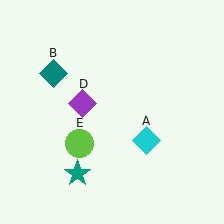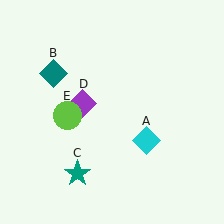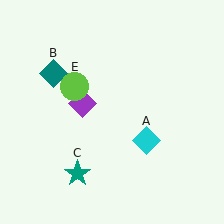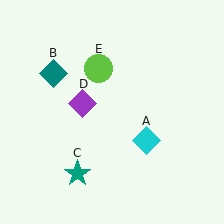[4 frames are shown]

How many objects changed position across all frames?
1 object changed position: lime circle (object E).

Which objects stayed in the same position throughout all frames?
Cyan diamond (object A) and teal diamond (object B) and teal star (object C) and purple diamond (object D) remained stationary.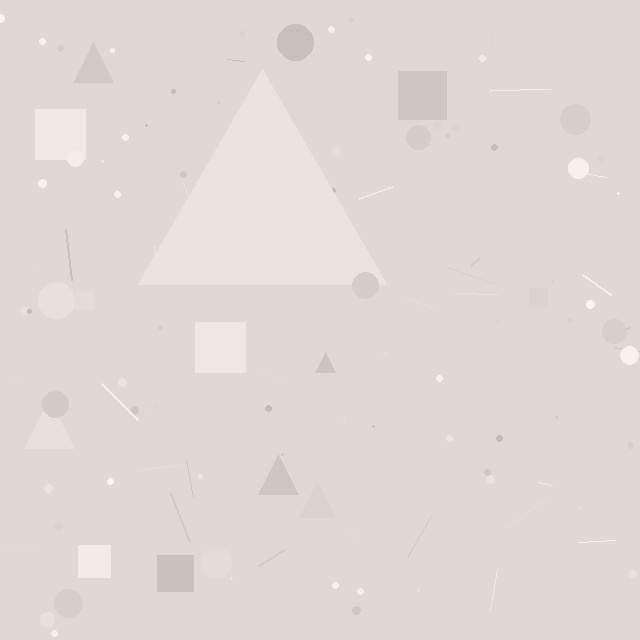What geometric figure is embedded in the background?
A triangle is embedded in the background.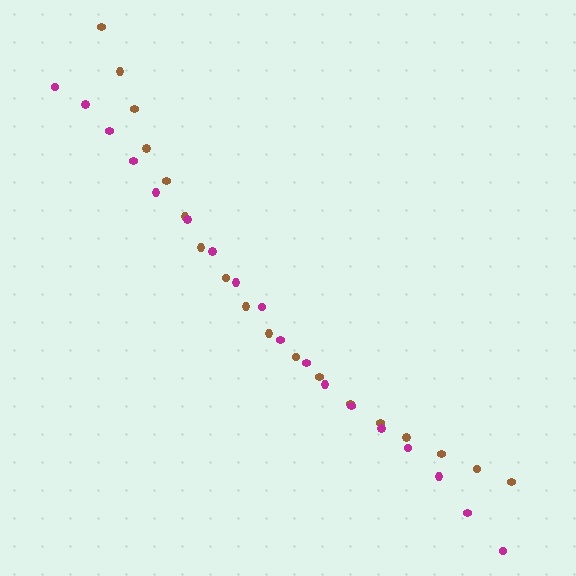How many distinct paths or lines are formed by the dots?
There are 2 distinct paths.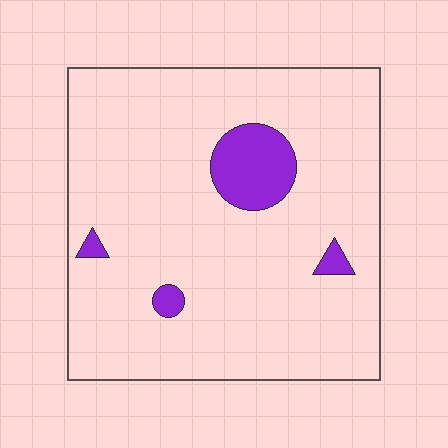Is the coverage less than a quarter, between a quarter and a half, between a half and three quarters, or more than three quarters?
Less than a quarter.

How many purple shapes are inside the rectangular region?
4.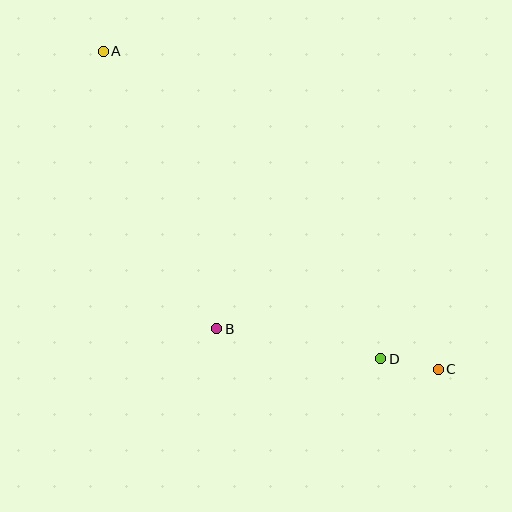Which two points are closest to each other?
Points C and D are closest to each other.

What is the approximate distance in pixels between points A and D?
The distance between A and D is approximately 415 pixels.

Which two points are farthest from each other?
Points A and C are farthest from each other.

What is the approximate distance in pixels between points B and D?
The distance between B and D is approximately 167 pixels.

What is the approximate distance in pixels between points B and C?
The distance between B and C is approximately 225 pixels.